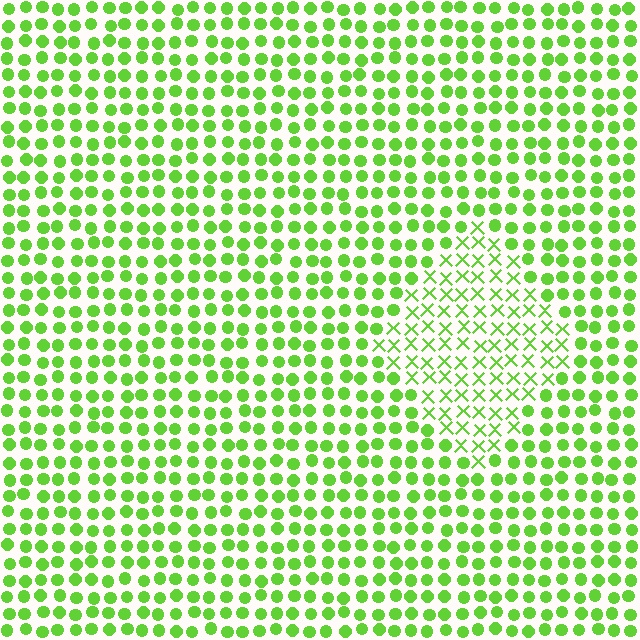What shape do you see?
I see a diamond.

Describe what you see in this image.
The image is filled with small lime elements arranged in a uniform grid. A diamond-shaped region contains X marks, while the surrounding area contains circles. The boundary is defined purely by the change in element shape.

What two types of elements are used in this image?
The image uses X marks inside the diamond region and circles outside it.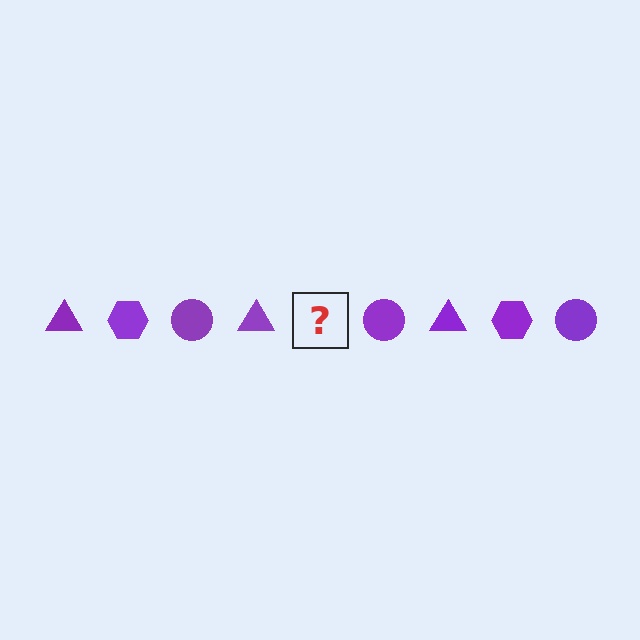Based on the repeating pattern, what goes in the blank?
The blank should be a purple hexagon.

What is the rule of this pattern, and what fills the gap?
The rule is that the pattern cycles through triangle, hexagon, circle shapes in purple. The gap should be filled with a purple hexagon.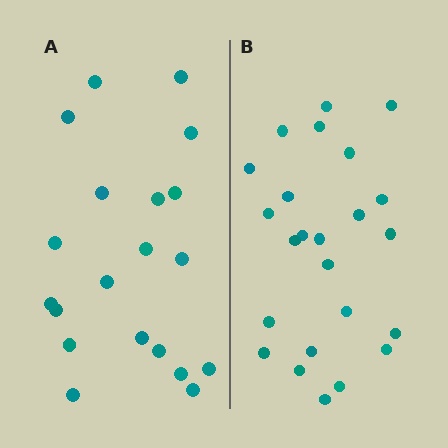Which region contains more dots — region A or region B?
Region B (the right region) has more dots.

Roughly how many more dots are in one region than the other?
Region B has about 4 more dots than region A.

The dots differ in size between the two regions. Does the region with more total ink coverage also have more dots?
No. Region A has more total ink coverage because its dots are larger, but region B actually contains more individual dots. Total area can be misleading — the number of items is what matters here.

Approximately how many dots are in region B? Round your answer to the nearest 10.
About 20 dots. (The exact count is 24, which rounds to 20.)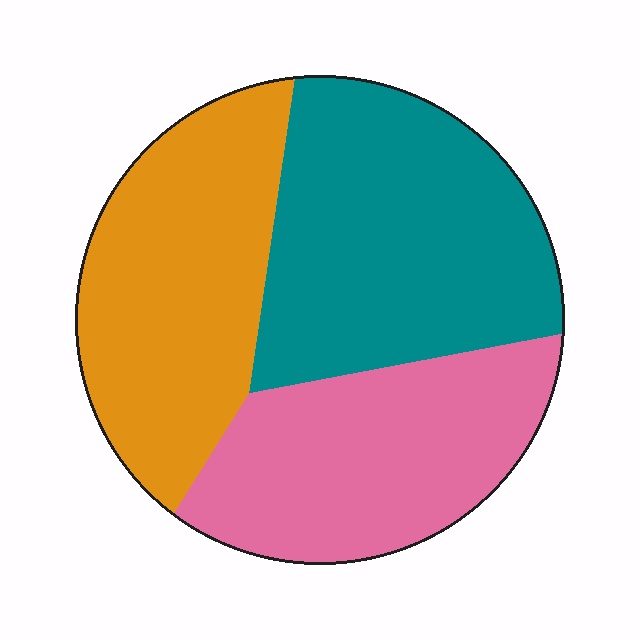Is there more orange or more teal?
Teal.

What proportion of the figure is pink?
Pink takes up between a sixth and a third of the figure.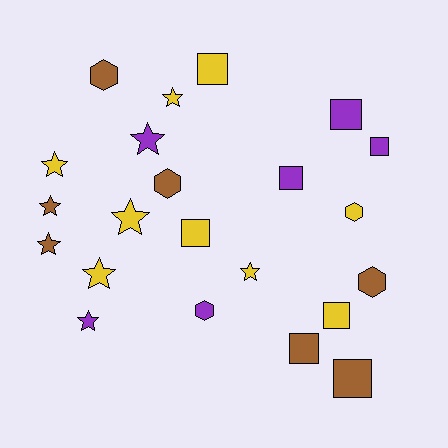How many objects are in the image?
There are 22 objects.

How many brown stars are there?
There are 2 brown stars.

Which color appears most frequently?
Yellow, with 9 objects.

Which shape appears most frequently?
Star, with 9 objects.